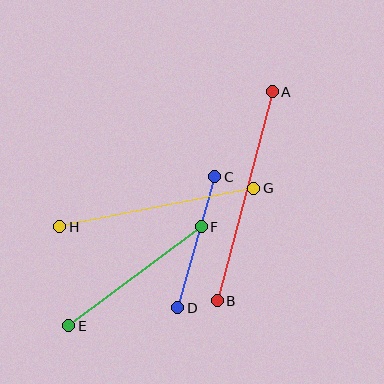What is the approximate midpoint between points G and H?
The midpoint is at approximately (157, 208) pixels.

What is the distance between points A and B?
The distance is approximately 216 pixels.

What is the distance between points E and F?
The distance is approximately 165 pixels.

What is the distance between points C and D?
The distance is approximately 136 pixels.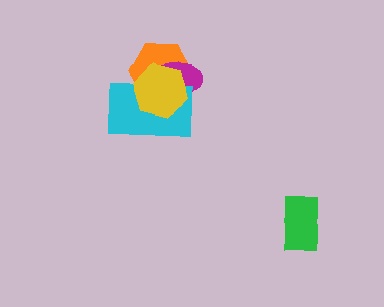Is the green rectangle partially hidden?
No, no other shape covers it.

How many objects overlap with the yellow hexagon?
3 objects overlap with the yellow hexagon.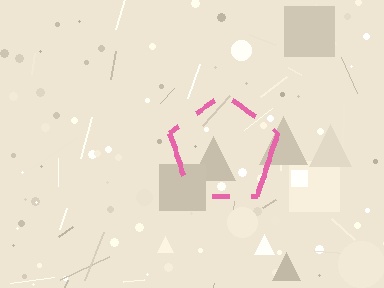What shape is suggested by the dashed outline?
The dashed outline suggests a pentagon.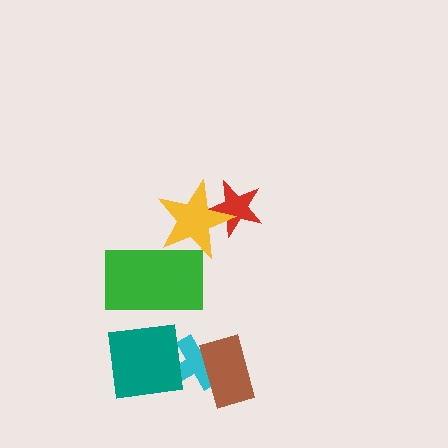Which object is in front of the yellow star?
The green rectangle is in front of the yellow star.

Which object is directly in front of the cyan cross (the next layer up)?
The brown rectangle is directly in front of the cyan cross.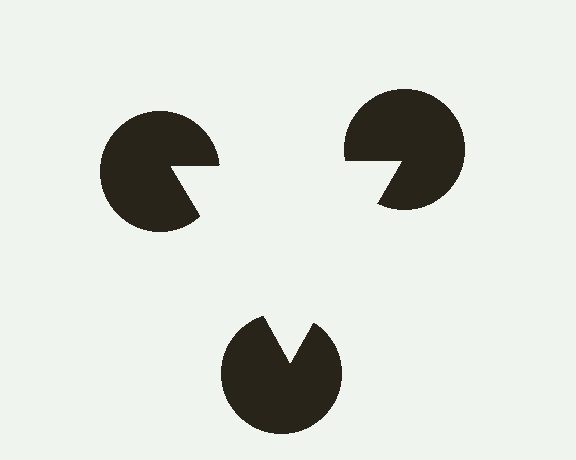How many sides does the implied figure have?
3 sides.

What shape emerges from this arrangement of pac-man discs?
An illusory triangle — its edges are inferred from the aligned wedge cuts in the pac-man discs, not physically drawn.